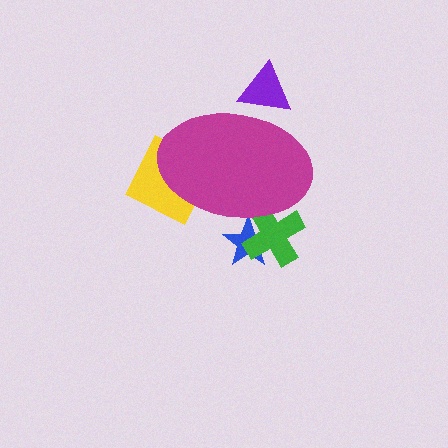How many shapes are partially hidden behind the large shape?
4 shapes are partially hidden.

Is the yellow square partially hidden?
Yes, the yellow square is partially hidden behind the magenta ellipse.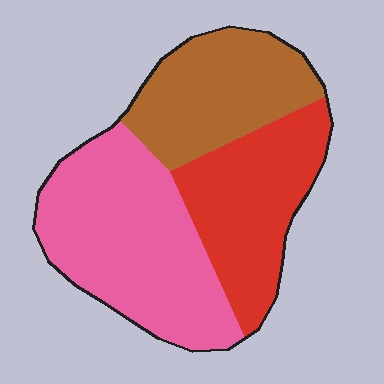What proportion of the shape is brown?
Brown covers about 25% of the shape.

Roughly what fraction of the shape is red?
Red takes up about one third (1/3) of the shape.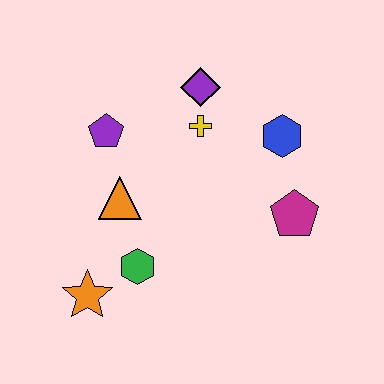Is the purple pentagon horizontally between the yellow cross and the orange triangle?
No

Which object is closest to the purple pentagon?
The orange triangle is closest to the purple pentagon.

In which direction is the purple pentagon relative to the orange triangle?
The purple pentagon is above the orange triangle.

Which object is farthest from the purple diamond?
The orange star is farthest from the purple diamond.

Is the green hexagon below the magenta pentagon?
Yes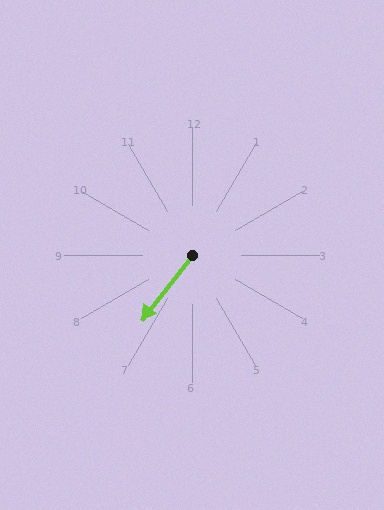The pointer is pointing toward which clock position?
Roughly 7 o'clock.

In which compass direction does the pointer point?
Southwest.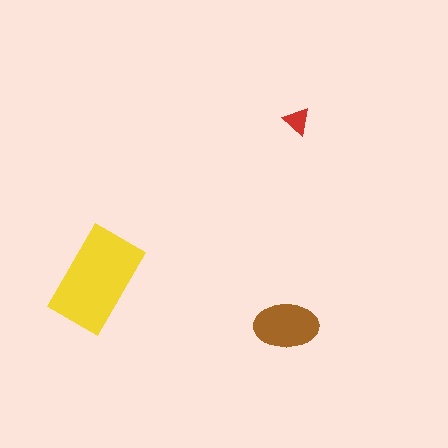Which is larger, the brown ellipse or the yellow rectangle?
The yellow rectangle.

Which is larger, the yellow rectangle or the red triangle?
The yellow rectangle.